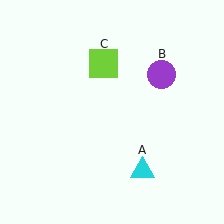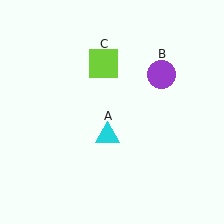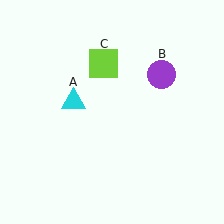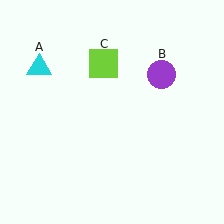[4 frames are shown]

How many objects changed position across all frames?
1 object changed position: cyan triangle (object A).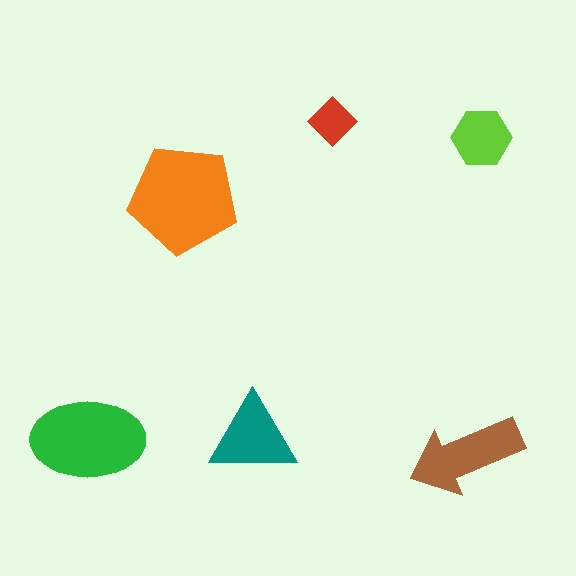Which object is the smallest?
The red diamond.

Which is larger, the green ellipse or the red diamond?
The green ellipse.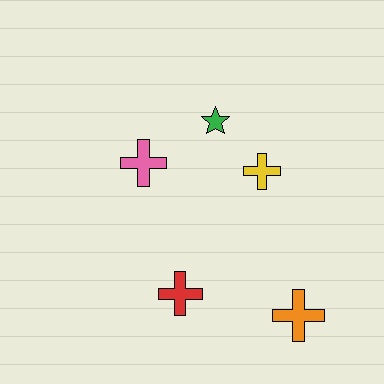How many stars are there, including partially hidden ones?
There is 1 star.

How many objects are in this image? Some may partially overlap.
There are 5 objects.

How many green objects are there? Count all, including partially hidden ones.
There is 1 green object.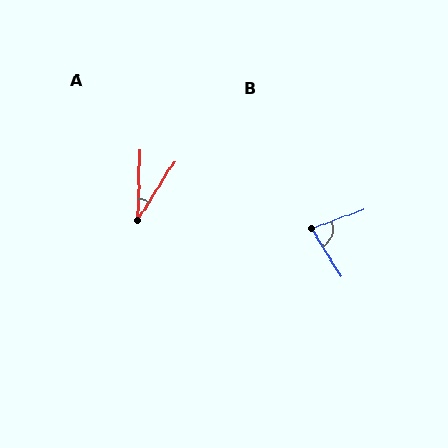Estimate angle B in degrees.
Approximately 79 degrees.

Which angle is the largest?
B, at approximately 79 degrees.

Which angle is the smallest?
A, at approximately 30 degrees.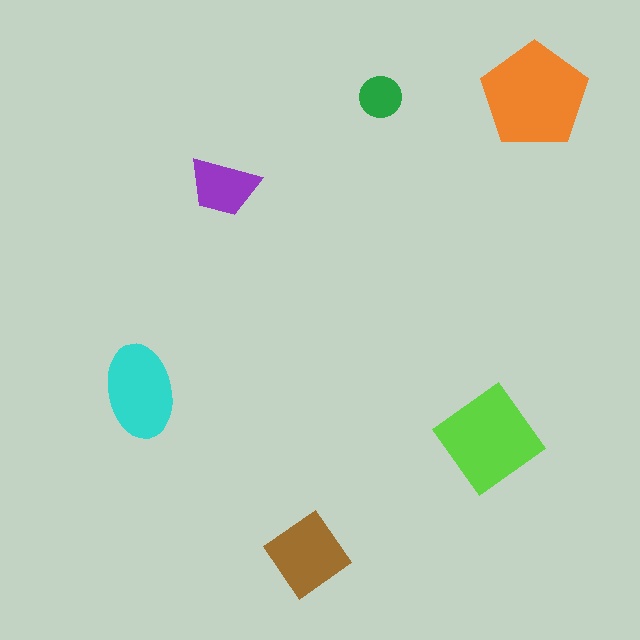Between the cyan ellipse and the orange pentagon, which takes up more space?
The orange pentagon.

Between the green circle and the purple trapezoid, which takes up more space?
The purple trapezoid.